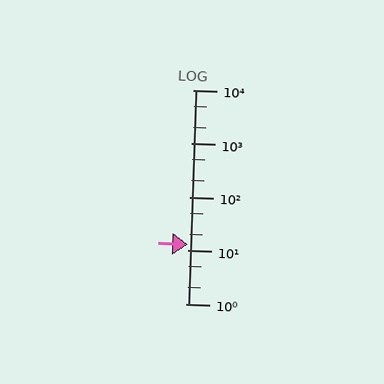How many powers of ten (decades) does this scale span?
The scale spans 4 decades, from 1 to 10000.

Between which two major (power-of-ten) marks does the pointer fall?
The pointer is between 10 and 100.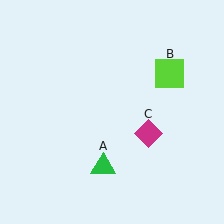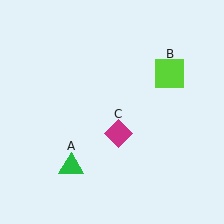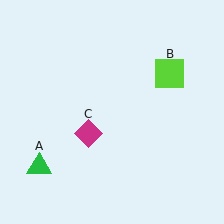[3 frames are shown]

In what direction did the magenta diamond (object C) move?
The magenta diamond (object C) moved left.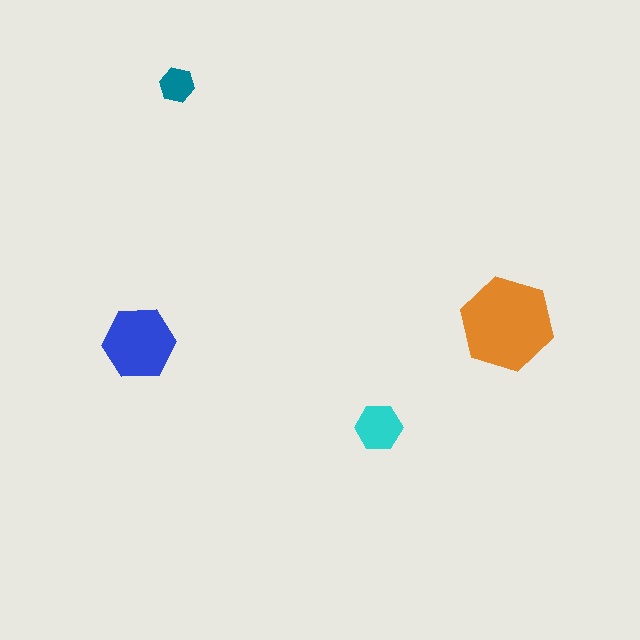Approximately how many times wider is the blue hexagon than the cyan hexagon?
About 1.5 times wider.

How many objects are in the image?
There are 4 objects in the image.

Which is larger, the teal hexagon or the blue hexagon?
The blue one.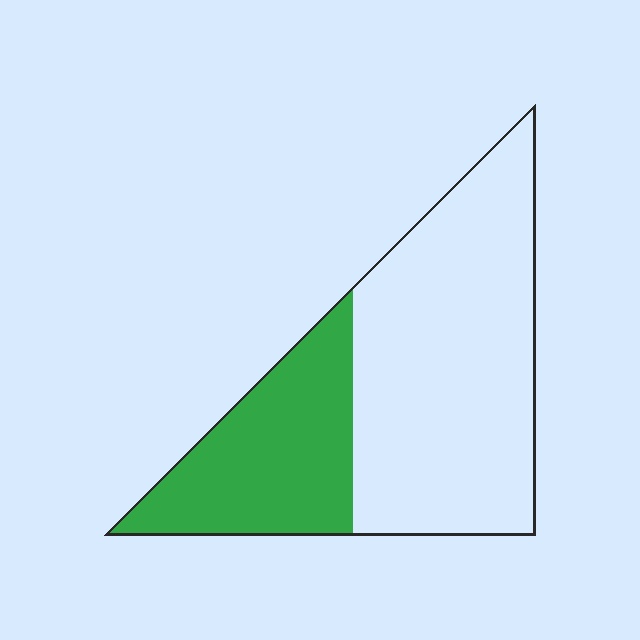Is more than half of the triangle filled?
No.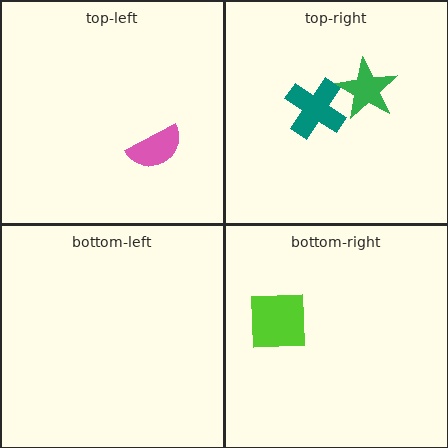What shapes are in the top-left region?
The pink semicircle.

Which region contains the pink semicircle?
The top-left region.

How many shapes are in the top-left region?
1.